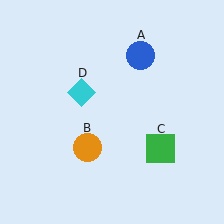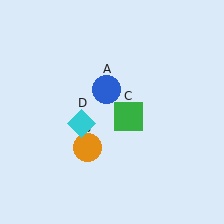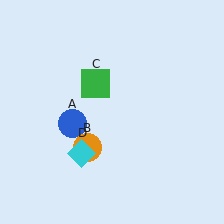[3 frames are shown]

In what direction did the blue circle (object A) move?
The blue circle (object A) moved down and to the left.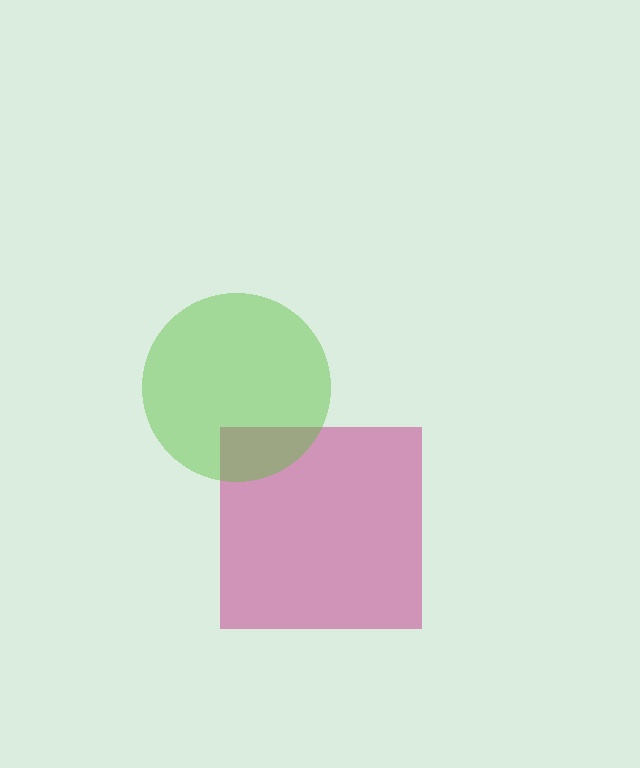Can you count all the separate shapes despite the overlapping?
Yes, there are 2 separate shapes.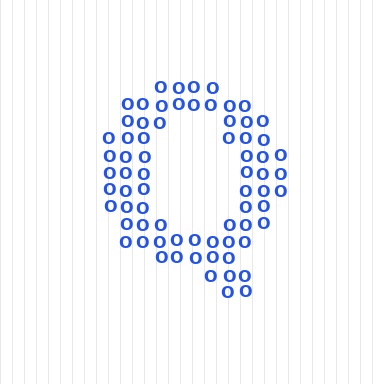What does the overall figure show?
The overall figure shows the letter Q.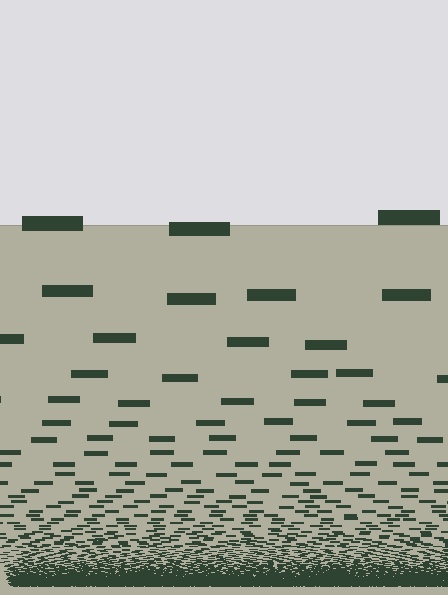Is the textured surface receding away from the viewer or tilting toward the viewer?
The surface appears to tilt toward the viewer. Texture elements get larger and sparser toward the top.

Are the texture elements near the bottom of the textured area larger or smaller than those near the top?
Smaller. The gradient is inverted — elements near the bottom are smaller and denser.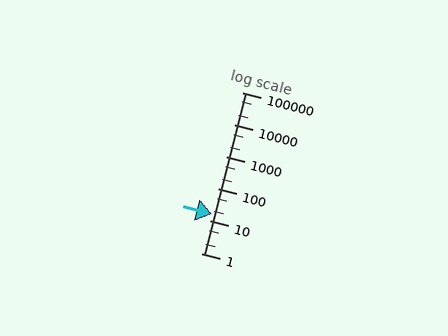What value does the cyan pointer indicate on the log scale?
The pointer indicates approximately 17.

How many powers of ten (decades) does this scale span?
The scale spans 5 decades, from 1 to 100000.